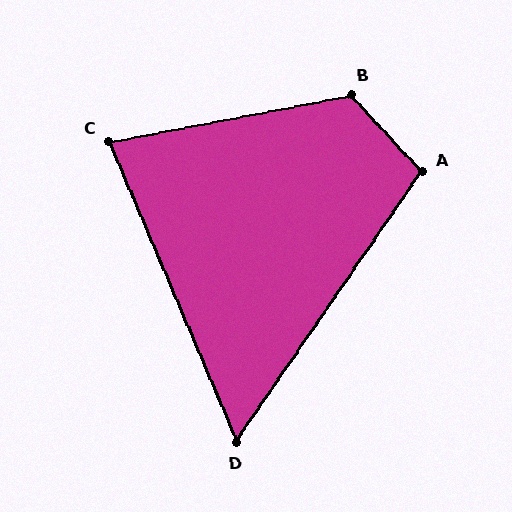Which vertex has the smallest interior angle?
D, at approximately 58 degrees.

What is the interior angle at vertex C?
Approximately 78 degrees (acute).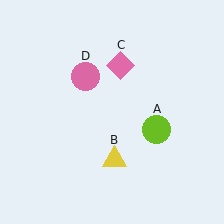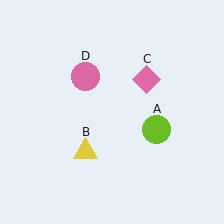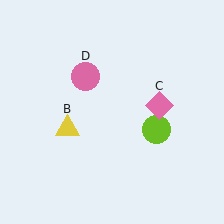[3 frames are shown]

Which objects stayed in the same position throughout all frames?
Lime circle (object A) and pink circle (object D) remained stationary.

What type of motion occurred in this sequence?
The yellow triangle (object B), pink diamond (object C) rotated clockwise around the center of the scene.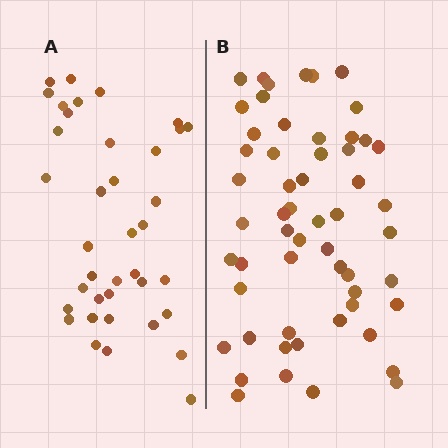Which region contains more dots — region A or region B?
Region B (the right region) has more dots.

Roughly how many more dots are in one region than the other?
Region B has approximately 20 more dots than region A.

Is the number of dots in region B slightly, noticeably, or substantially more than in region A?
Region B has substantially more. The ratio is roughly 1.5 to 1.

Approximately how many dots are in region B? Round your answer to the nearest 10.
About 60 dots. (The exact count is 56, which rounds to 60.)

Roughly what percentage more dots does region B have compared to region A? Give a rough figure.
About 45% more.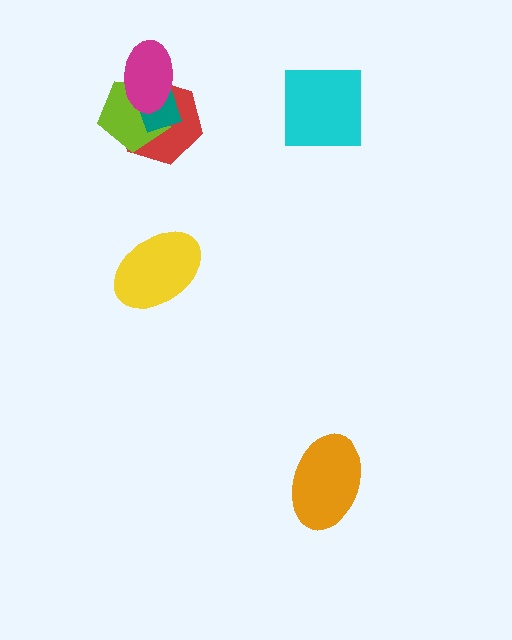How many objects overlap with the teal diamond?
3 objects overlap with the teal diamond.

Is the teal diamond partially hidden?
Yes, it is partially covered by another shape.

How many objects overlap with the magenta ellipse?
3 objects overlap with the magenta ellipse.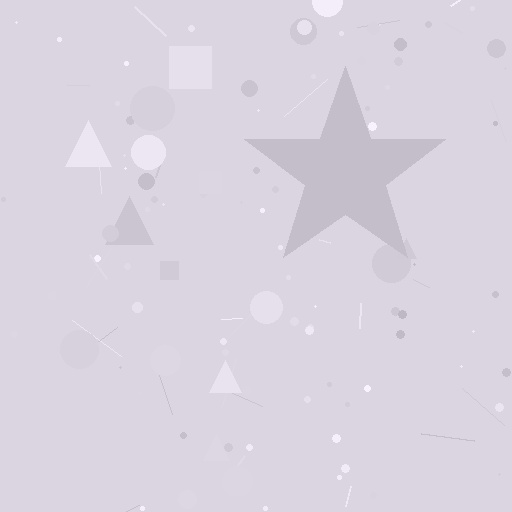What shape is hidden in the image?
A star is hidden in the image.